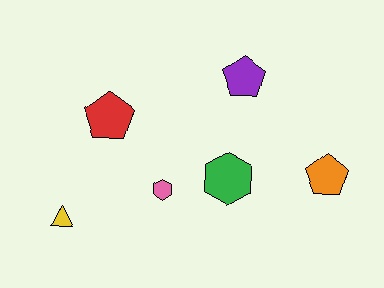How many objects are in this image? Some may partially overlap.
There are 6 objects.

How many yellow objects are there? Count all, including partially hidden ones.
There is 1 yellow object.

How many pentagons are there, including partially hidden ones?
There are 3 pentagons.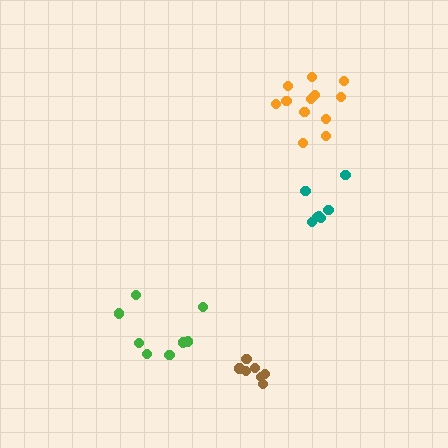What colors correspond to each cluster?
The clusters are colored: orange, teal, brown, green.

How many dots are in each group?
Group 1: 12 dots, Group 2: 7 dots, Group 3: 7 dots, Group 4: 8 dots (34 total).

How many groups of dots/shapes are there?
There are 4 groups.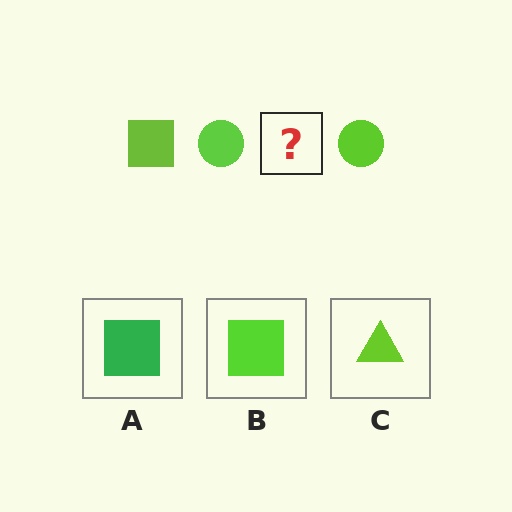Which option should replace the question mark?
Option B.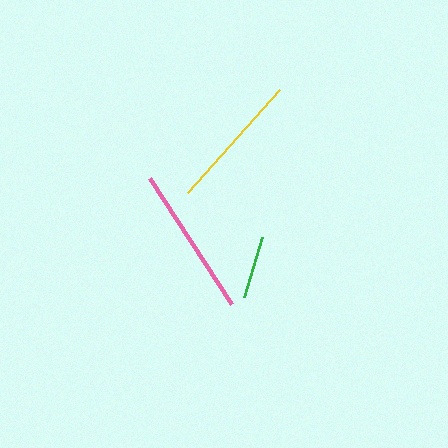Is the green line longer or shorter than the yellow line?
The yellow line is longer than the green line.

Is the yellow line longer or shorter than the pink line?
The pink line is longer than the yellow line.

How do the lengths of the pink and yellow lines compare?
The pink and yellow lines are approximately the same length.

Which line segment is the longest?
The pink line is the longest at approximately 150 pixels.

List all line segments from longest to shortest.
From longest to shortest: pink, yellow, green.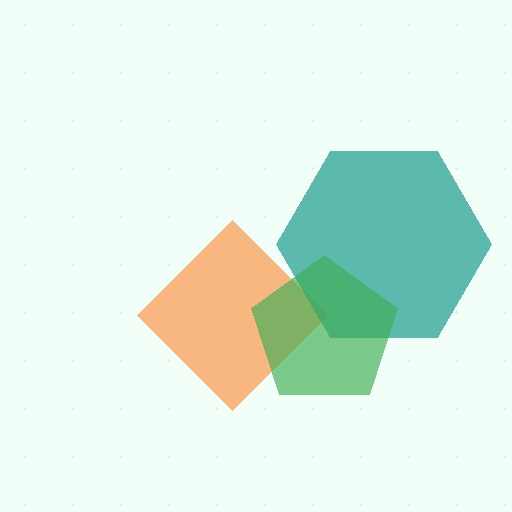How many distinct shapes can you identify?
There are 3 distinct shapes: an orange diamond, a teal hexagon, a green pentagon.